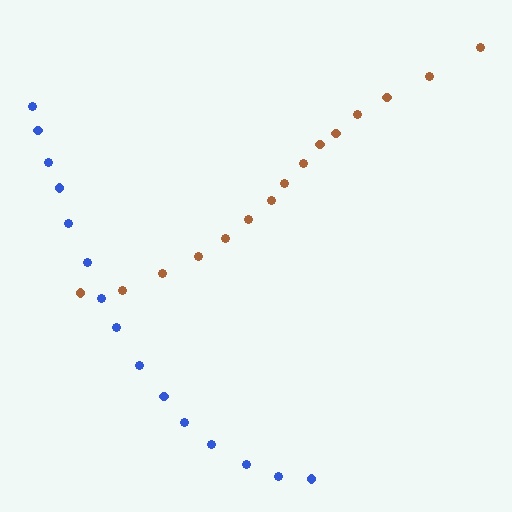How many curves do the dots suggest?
There are 2 distinct paths.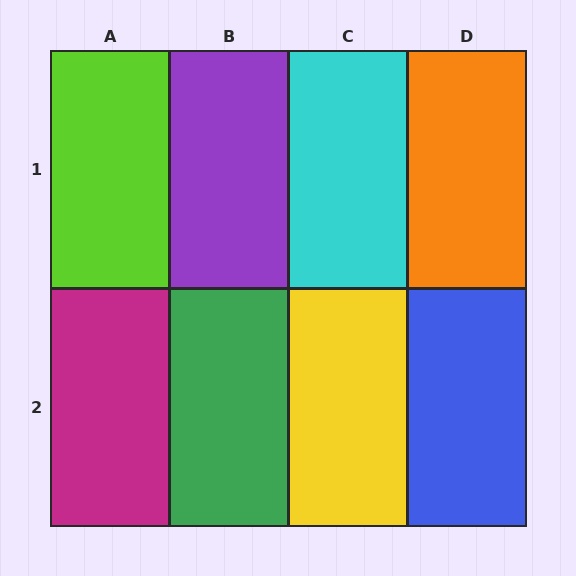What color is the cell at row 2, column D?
Blue.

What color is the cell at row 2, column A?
Magenta.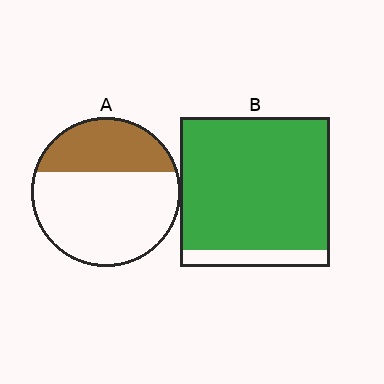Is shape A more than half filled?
No.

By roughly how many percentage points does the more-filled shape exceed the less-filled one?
By roughly 55 percentage points (B over A).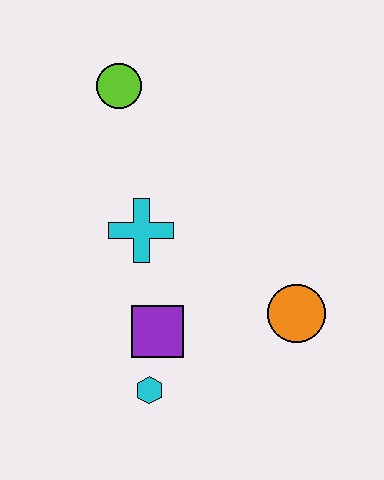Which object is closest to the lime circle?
The cyan cross is closest to the lime circle.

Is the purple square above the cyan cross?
No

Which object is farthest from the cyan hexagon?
The lime circle is farthest from the cyan hexagon.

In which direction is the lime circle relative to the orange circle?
The lime circle is above the orange circle.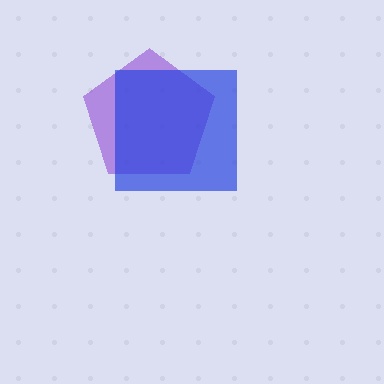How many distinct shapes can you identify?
There are 2 distinct shapes: a purple pentagon, a blue square.